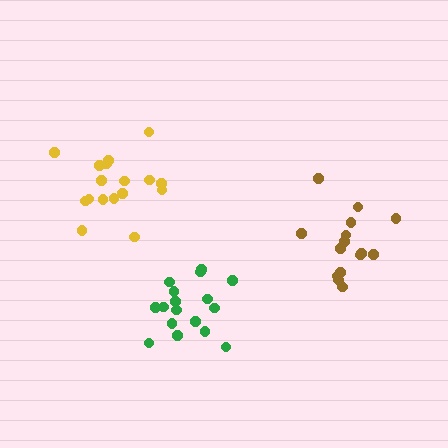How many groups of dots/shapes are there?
There are 3 groups.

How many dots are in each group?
Group 1: 17 dots, Group 2: 15 dots, Group 3: 17 dots (49 total).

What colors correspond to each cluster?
The clusters are colored: green, brown, yellow.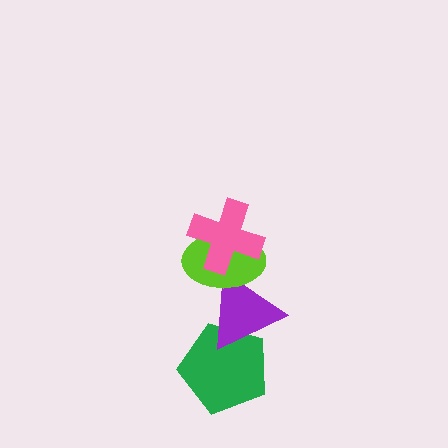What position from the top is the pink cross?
The pink cross is 1st from the top.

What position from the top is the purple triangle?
The purple triangle is 3rd from the top.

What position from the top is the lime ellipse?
The lime ellipse is 2nd from the top.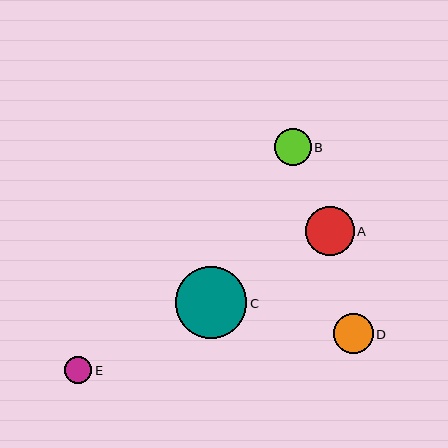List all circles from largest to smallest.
From largest to smallest: C, A, D, B, E.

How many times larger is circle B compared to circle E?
Circle B is approximately 1.4 times the size of circle E.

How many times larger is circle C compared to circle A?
Circle C is approximately 1.4 times the size of circle A.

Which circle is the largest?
Circle C is the largest with a size of approximately 71 pixels.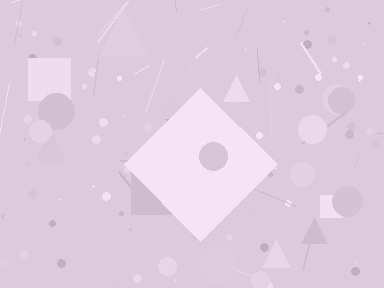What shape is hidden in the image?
A diamond is hidden in the image.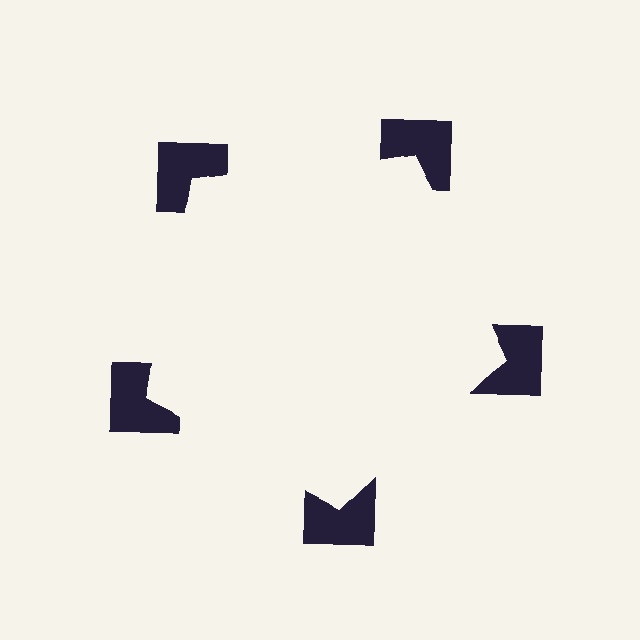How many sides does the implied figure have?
5 sides.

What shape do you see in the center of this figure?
An illusory pentagon — its edges are inferred from the aligned wedge cuts in the notched squares, not physically drawn.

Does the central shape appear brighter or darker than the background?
It typically appears slightly brighter than the background, even though no actual brightness change is drawn.